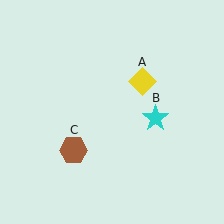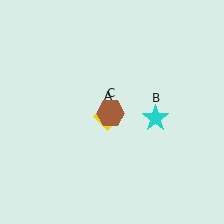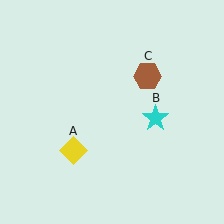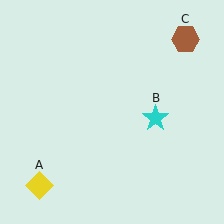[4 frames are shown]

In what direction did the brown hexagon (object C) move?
The brown hexagon (object C) moved up and to the right.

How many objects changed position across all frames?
2 objects changed position: yellow diamond (object A), brown hexagon (object C).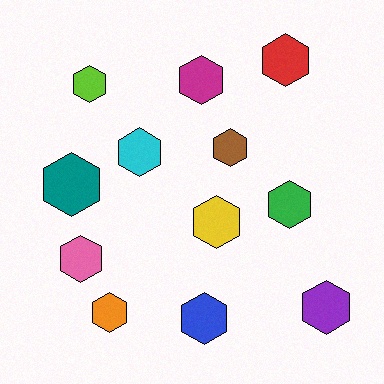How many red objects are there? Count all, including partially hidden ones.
There is 1 red object.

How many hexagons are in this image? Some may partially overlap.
There are 12 hexagons.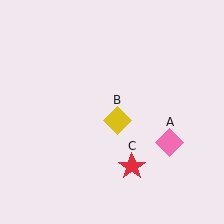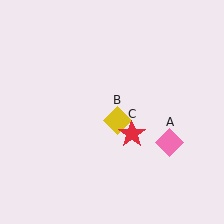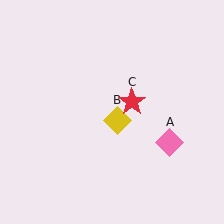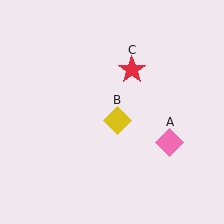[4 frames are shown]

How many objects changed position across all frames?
1 object changed position: red star (object C).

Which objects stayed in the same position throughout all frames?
Pink diamond (object A) and yellow diamond (object B) remained stationary.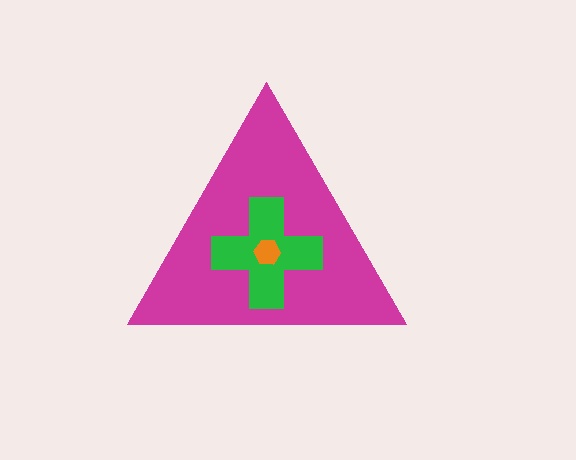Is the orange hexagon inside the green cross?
Yes.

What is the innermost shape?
The orange hexagon.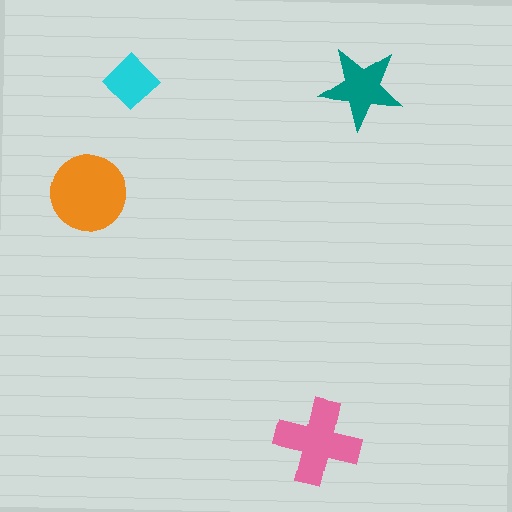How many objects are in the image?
There are 4 objects in the image.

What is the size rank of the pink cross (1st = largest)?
2nd.